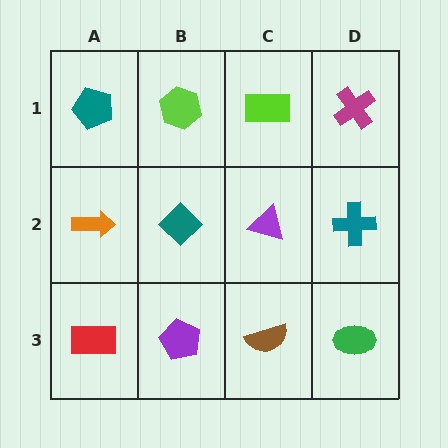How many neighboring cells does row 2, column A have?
3.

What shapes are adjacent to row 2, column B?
A lime hexagon (row 1, column B), a purple pentagon (row 3, column B), an orange arrow (row 2, column A), a purple triangle (row 2, column C).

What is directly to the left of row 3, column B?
A red rectangle.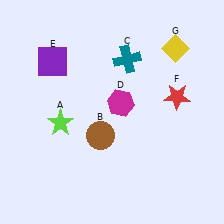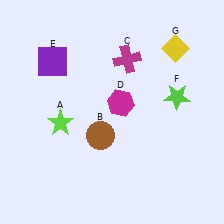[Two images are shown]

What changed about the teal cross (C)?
In Image 1, C is teal. In Image 2, it changed to magenta.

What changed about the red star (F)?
In Image 1, F is red. In Image 2, it changed to lime.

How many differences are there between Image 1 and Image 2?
There are 2 differences between the two images.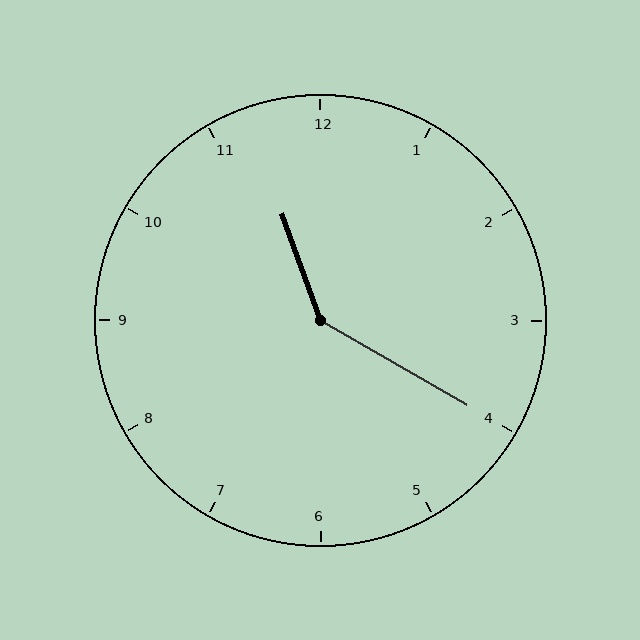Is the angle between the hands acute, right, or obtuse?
It is obtuse.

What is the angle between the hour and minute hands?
Approximately 140 degrees.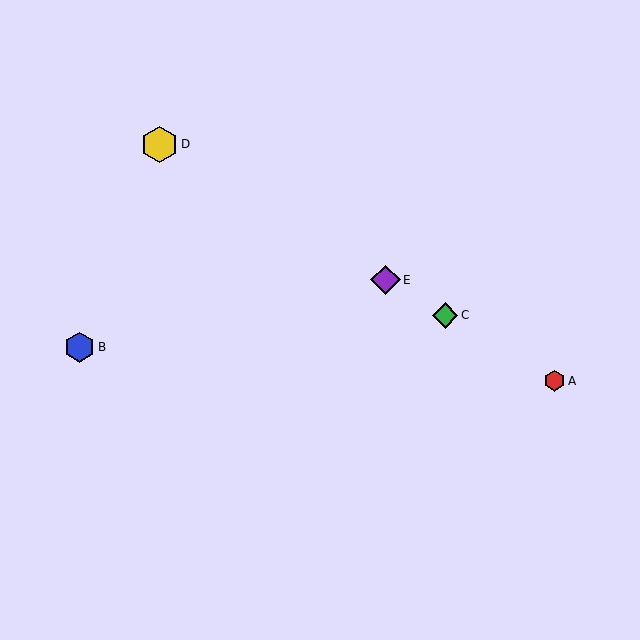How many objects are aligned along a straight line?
4 objects (A, C, D, E) are aligned along a straight line.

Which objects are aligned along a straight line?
Objects A, C, D, E are aligned along a straight line.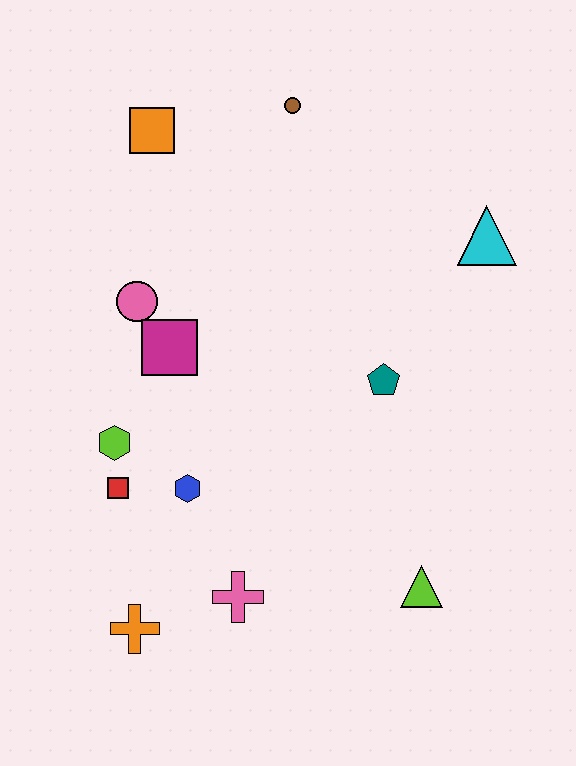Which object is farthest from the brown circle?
The orange cross is farthest from the brown circle.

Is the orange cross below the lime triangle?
Yes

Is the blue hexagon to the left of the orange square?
No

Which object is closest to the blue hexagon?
The red square is closest to the blue hexagon.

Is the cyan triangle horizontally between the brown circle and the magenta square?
No